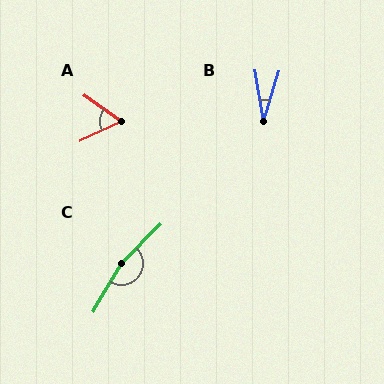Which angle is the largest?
C, at approximately 166 degrees.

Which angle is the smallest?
B, at approximately 26 degrees.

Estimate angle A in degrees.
Approximately 61 degrees.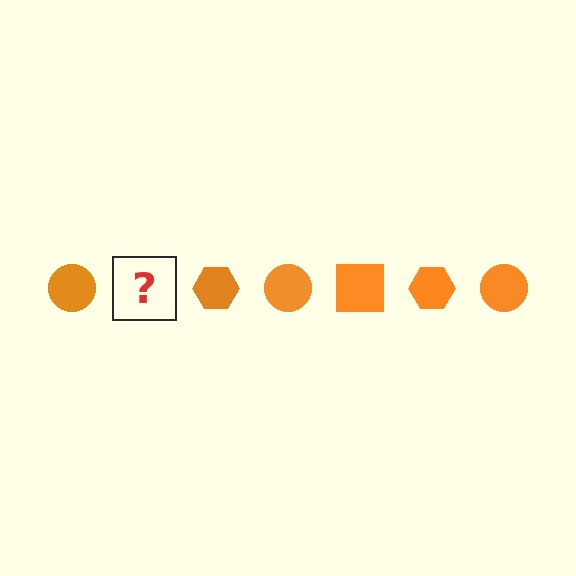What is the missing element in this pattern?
The missing element is an orange square.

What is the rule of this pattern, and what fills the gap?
The rule is that the pattern cycles through circle, square, hexagon shapes in orange. The gap should be filled with an orange square.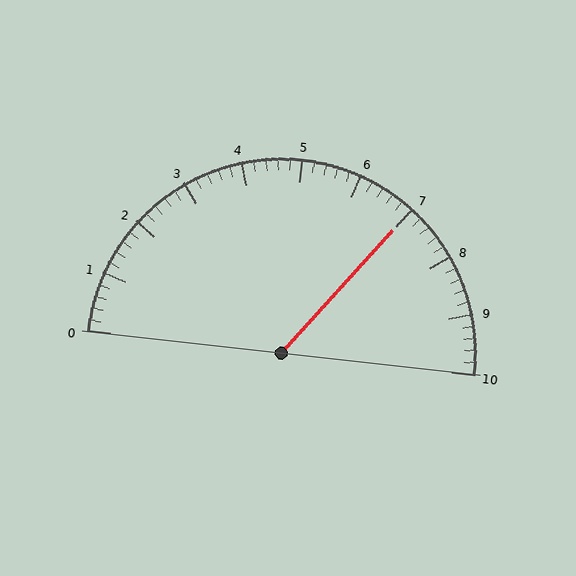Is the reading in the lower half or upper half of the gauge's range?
The reading is in the upper half of the range (0 to 10).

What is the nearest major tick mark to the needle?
The nearest major tick mark is 7.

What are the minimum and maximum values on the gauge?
The gauge ranges from 0 to 10.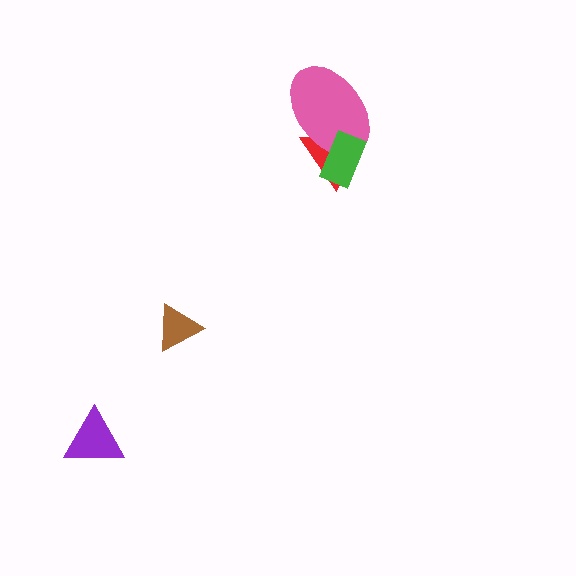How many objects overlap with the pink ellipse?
2 objects overlap with the pink ellipse.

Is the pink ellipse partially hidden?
Yes, it is partially covered by another shape.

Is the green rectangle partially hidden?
No, no other shape covers it.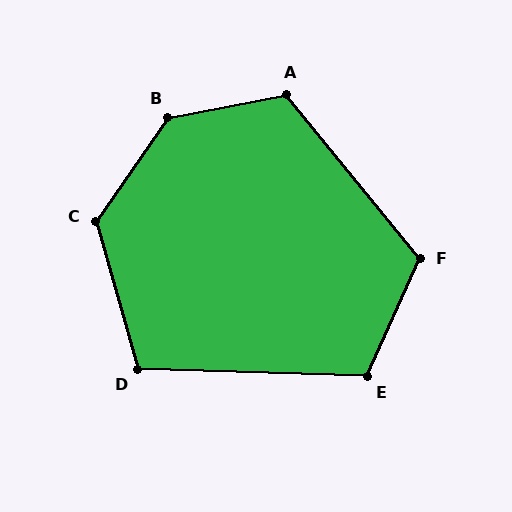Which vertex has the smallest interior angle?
D, at approximately 108 degrees.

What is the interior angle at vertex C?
Approximately 129 degrees (obtuse).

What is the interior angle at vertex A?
Approximately 118 degrees (obtuse).